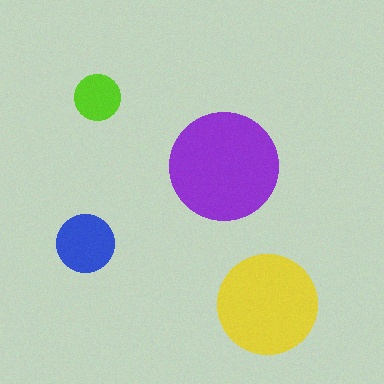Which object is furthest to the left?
The blue circle is leftmost.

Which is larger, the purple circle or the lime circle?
The purple one.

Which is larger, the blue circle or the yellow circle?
The yellow one.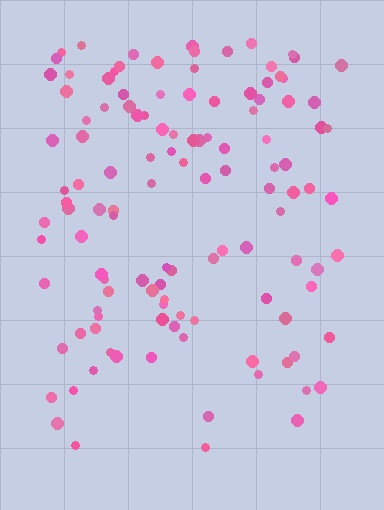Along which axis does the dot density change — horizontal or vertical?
Vertical.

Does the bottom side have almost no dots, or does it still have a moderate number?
Still a moderate number, just noticeably fewer than the top.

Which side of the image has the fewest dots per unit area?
The bottom.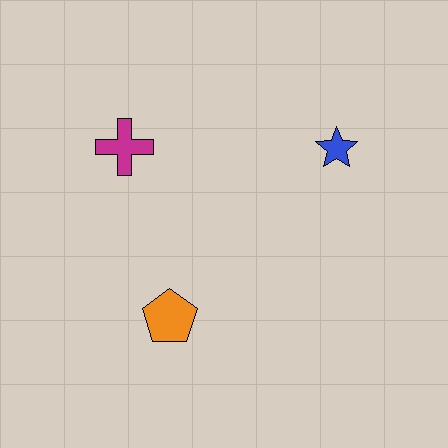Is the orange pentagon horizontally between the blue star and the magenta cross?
Yes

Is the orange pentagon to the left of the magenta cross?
No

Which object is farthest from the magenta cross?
The blue star is farthest from the magenta cross.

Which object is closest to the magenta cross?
The orange pentagon is closest to the magenta cross.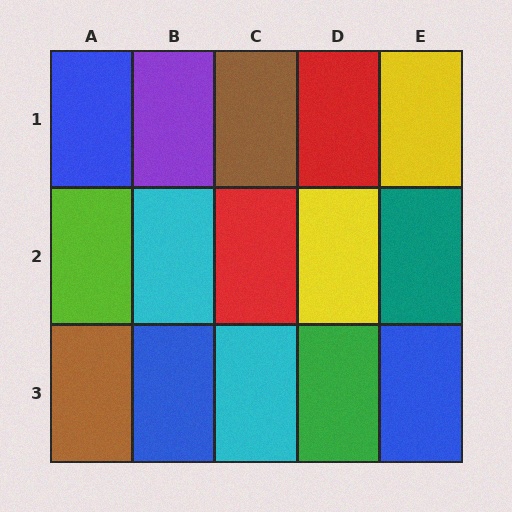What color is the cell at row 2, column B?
Cyan.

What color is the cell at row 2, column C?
Red.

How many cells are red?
2 cells are red.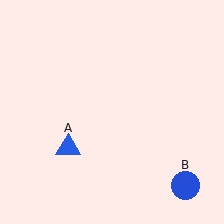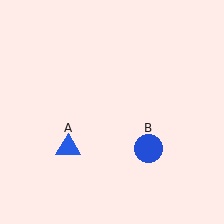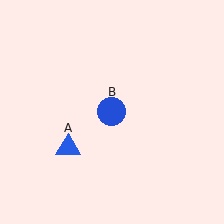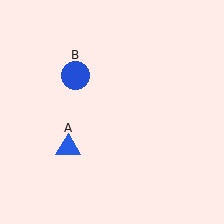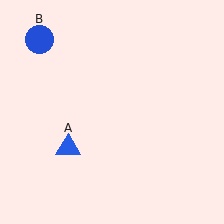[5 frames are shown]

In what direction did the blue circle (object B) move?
The blue circle (object B) moved up and to the left.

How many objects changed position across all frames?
1 object changed position: blue circle (object B).